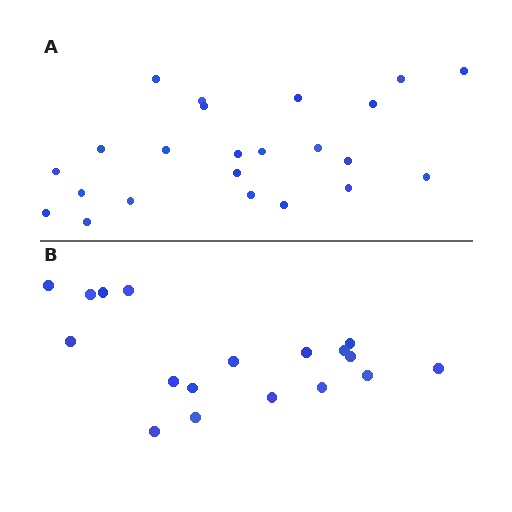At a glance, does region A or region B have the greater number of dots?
Region A (the top region) has more dots.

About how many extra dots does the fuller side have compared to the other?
Region A has about 5 more dots than region B.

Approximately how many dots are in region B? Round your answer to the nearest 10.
About 20 dots. (The exact count is 18, which rounds to 20.)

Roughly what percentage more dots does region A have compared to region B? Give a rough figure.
About 30% more.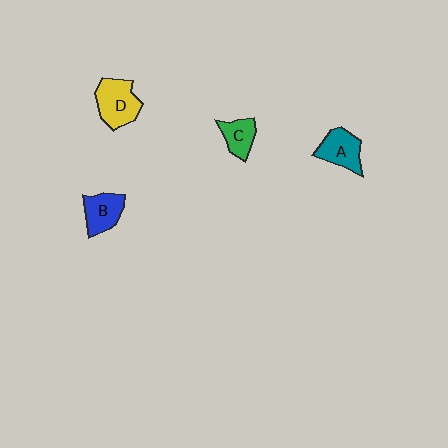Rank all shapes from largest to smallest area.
From largest to smallest: D (yellow), A (teal), B (blue), C (green).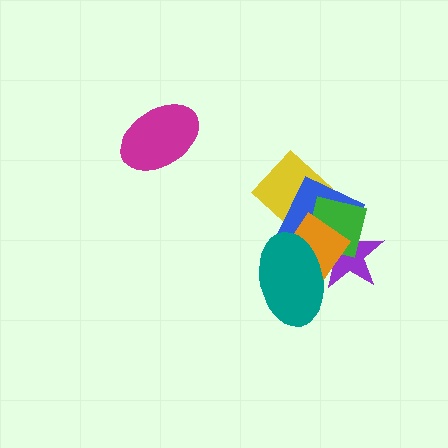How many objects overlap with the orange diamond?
4 objects overlap with the orange diamond.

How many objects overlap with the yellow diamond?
2 objects overlap with the yellow diamond.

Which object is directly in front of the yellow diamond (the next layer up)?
The blue diamond is directly in front of the yellow diamond.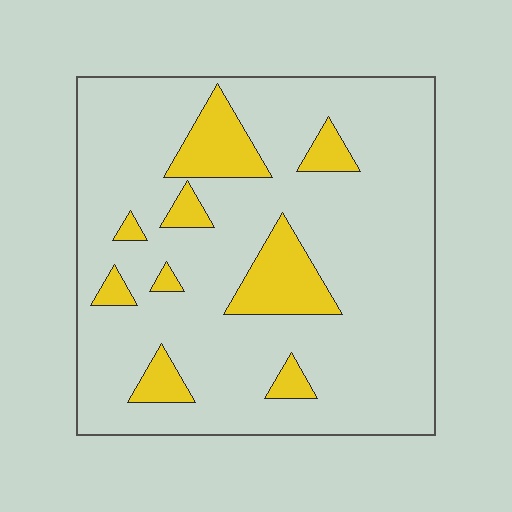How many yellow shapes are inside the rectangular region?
9.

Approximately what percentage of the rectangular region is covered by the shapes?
Approximately 15%.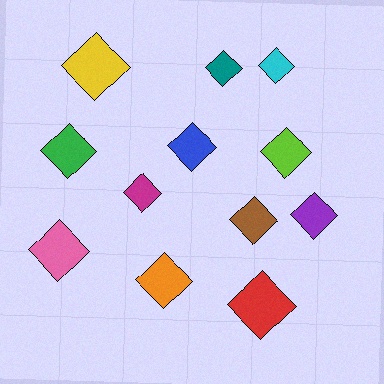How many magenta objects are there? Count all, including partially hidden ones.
There is 1 magenta object.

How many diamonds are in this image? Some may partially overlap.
There are 12 diamonds.